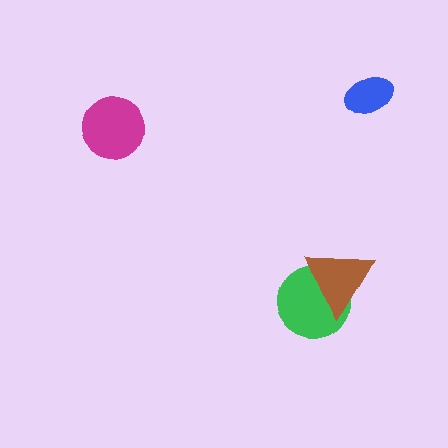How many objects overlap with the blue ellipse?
0 objects overlap with the blue ellipse.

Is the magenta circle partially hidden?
No, no other shape covers it.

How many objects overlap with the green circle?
1 object overlaps with the green circle.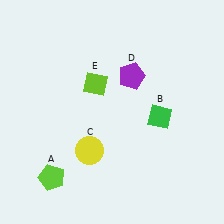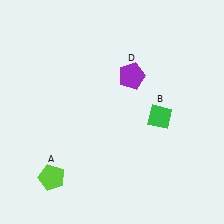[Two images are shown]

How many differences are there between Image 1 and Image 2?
There are 2 differences between the two images.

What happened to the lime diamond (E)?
The lime diamond (E) was removed in Image 2. It was in the top-left area of Image 1.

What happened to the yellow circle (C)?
The yellow circle (C) was removed in Image 2. It was in the bottom-left area of Image 1.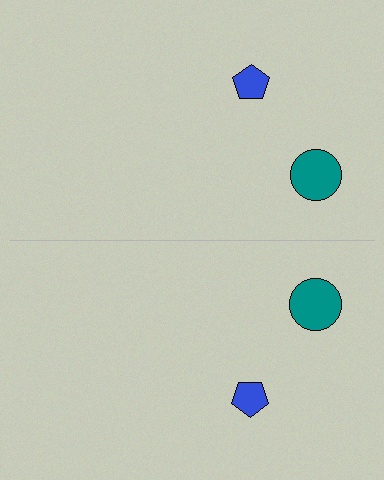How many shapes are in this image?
There are 4 shapes in this image.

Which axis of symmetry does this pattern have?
The pattern has a horizontal axis of symmetry running through the center of the image.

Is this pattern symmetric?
Yes, this pattern has bilateral (reflection) symmetry.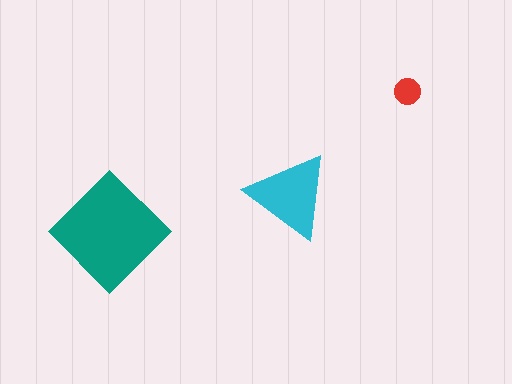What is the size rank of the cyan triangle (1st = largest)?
2nd.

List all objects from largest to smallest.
The teal diamond, the cyan triangle, the red circle.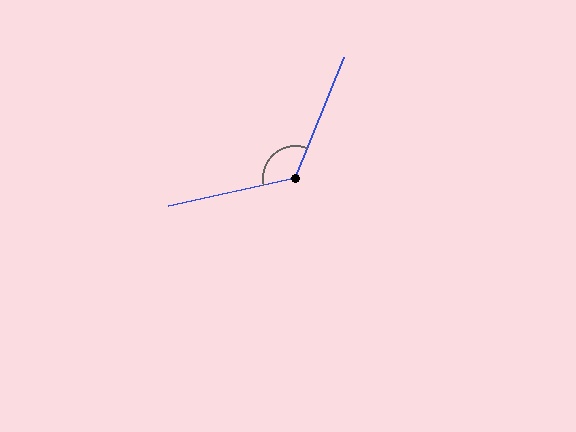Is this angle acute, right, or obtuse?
It is obtuse.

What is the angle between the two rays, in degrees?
Approximately 124 degrees.